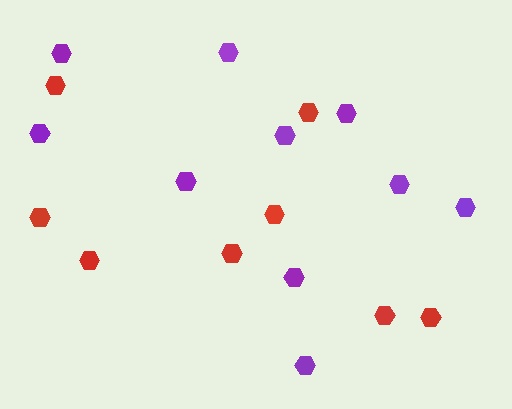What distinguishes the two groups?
There are 2 groups: one group of purple hexagons (10) and one group of red hexagons (8).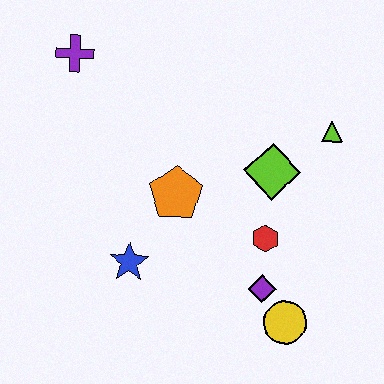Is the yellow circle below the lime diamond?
Yes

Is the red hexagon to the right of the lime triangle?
No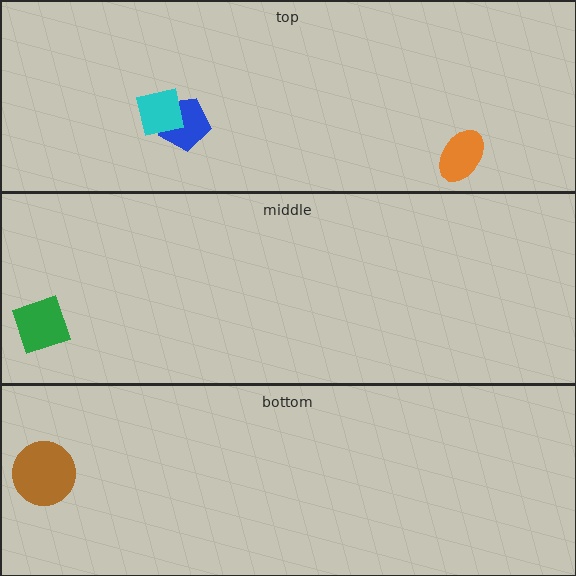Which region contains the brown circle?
The bottom region.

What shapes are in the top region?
The blue pentagon, the cyan square, the orange ellipse.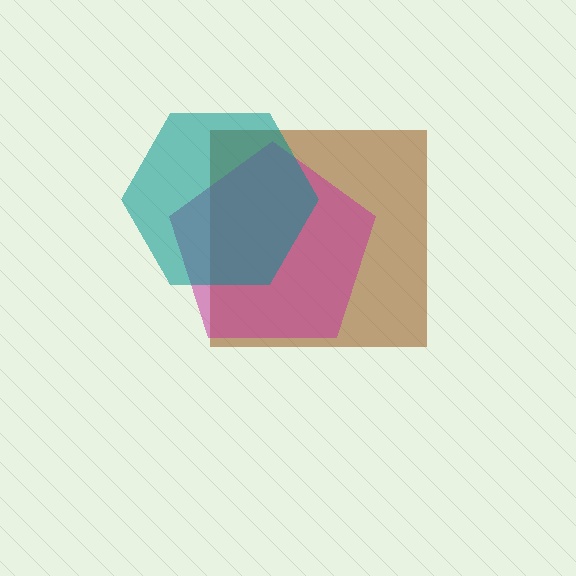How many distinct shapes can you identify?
There are 3 distinct shapes: a brown square, a magenta pentagon, a teal hexagon.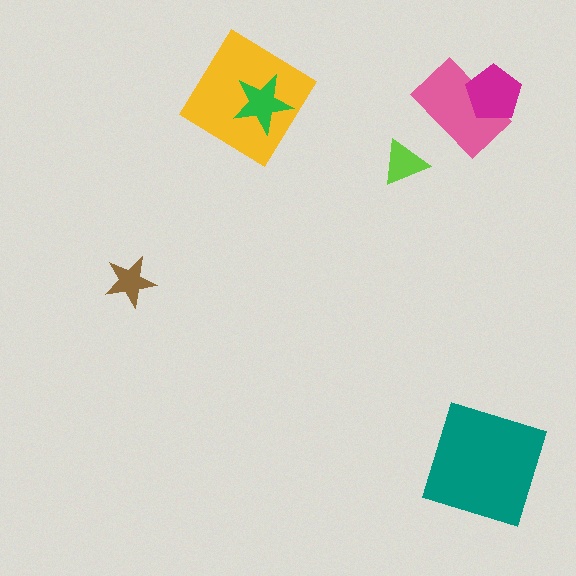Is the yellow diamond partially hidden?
Yes, it is partially covered by another shape.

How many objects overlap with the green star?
1 object overlaps with the green star.